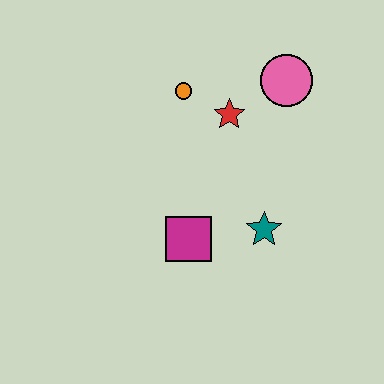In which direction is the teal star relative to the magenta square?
The teal star is to the right of the magenta square.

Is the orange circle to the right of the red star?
No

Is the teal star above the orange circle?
No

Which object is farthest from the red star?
The magenta square is farthest from the red star.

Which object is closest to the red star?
The orange circle is closest to the red star.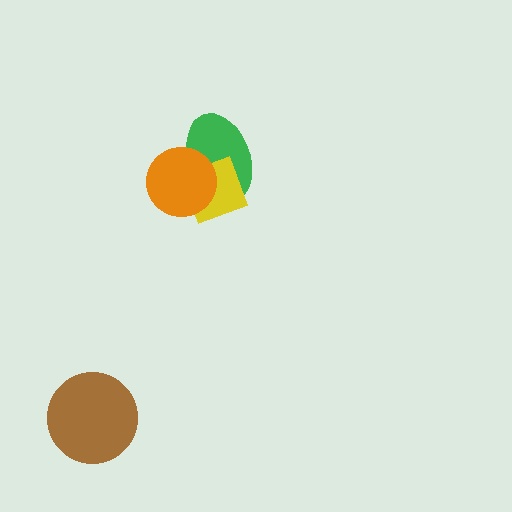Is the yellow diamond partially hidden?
Yes, it is partially covered by another shape.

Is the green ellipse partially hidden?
Yes, it is partially covered by another shape.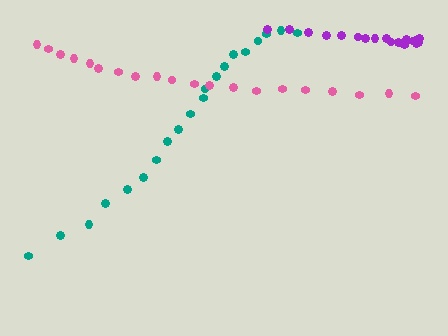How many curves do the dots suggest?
There are 3 distinct paths.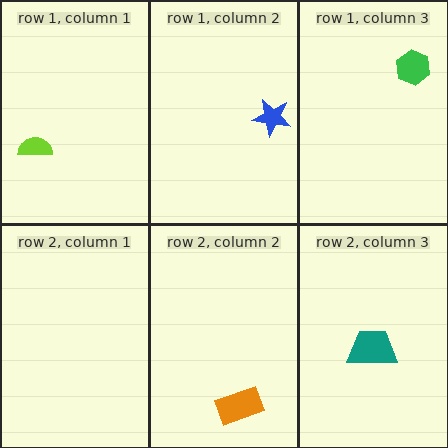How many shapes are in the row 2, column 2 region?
1.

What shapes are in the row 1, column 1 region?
The lime semicircle.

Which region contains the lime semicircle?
The row 1, column 1 region.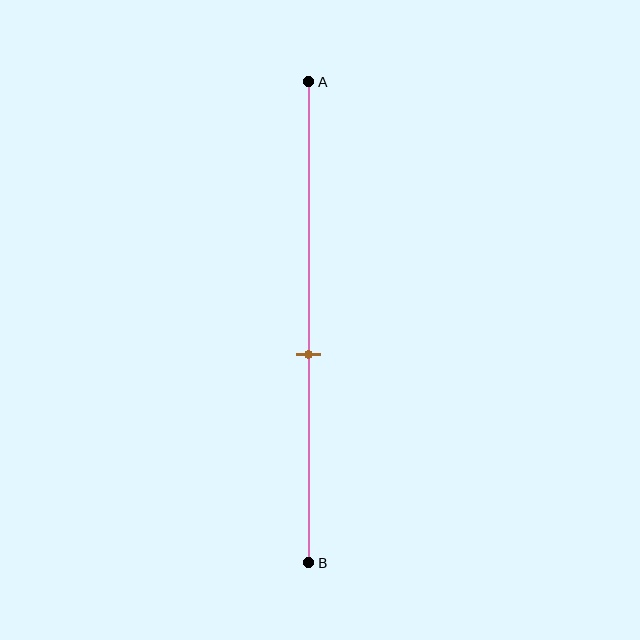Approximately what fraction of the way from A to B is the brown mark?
The brown mark is approximately 55% of the way from A to B.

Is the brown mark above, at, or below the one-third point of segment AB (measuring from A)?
The brown mark is below the one-third point of segment AB.